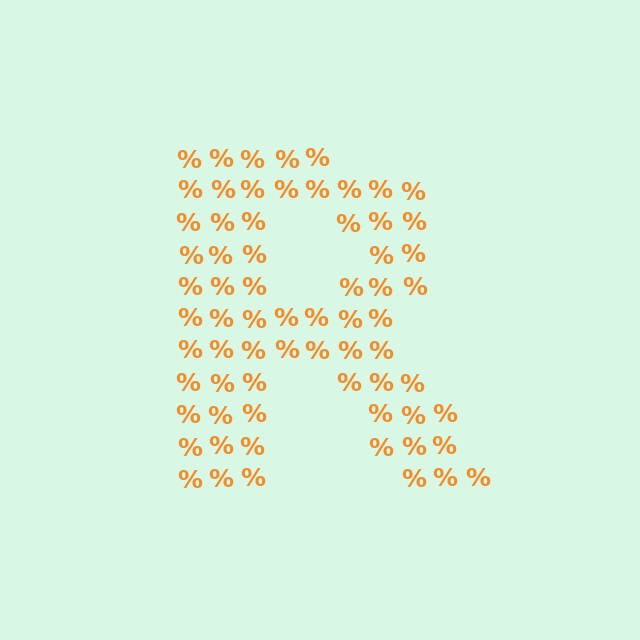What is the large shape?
The large shape is the letter R.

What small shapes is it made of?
It is made of small percent signs.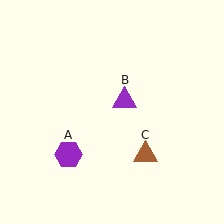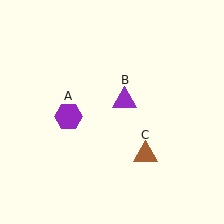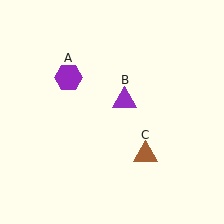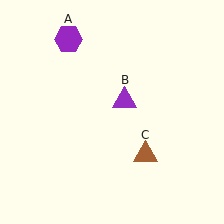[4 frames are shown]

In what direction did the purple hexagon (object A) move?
The purple hexagon (object A) moved up.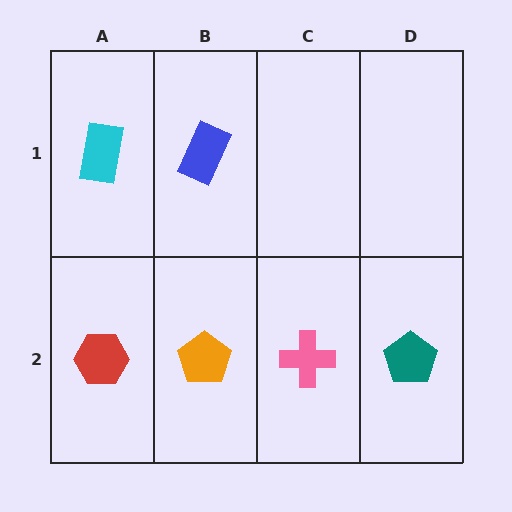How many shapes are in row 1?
2 shapes.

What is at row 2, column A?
A red hexagon.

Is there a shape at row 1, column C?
No, that cell is empty.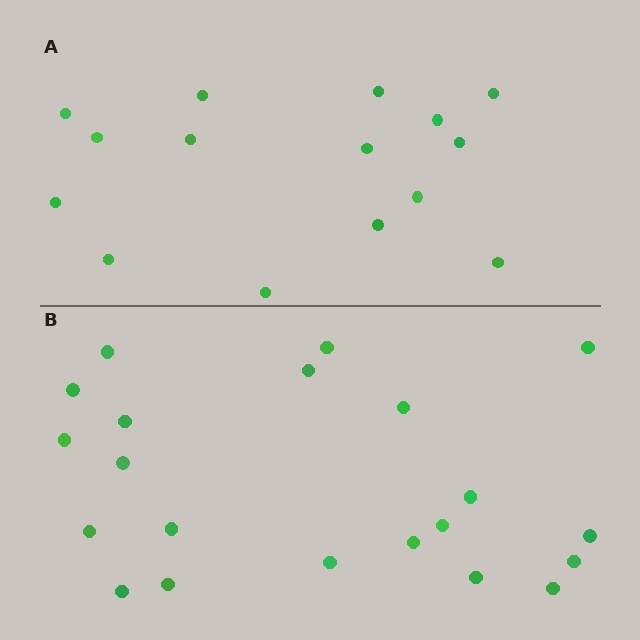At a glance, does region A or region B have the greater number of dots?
Region B (the bottom region) has more dots.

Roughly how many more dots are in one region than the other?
Region B has about 6 more dots than region A.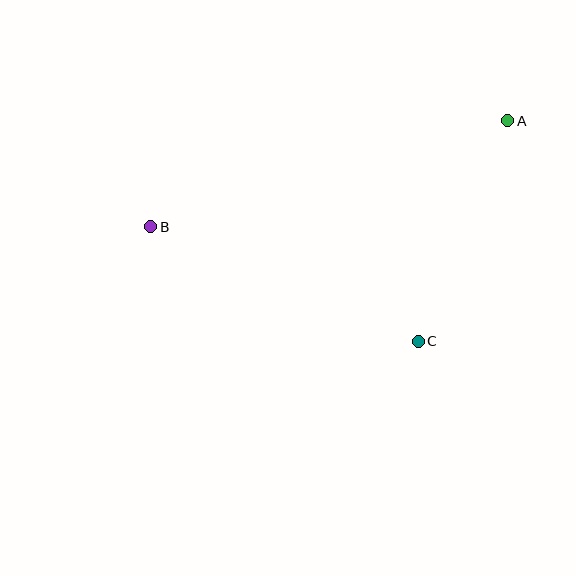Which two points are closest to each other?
Points A and C are closest to each other.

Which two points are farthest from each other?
Points A and B are farthest from each other.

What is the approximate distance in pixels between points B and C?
The distance between B and C is approximately 291 pixels.